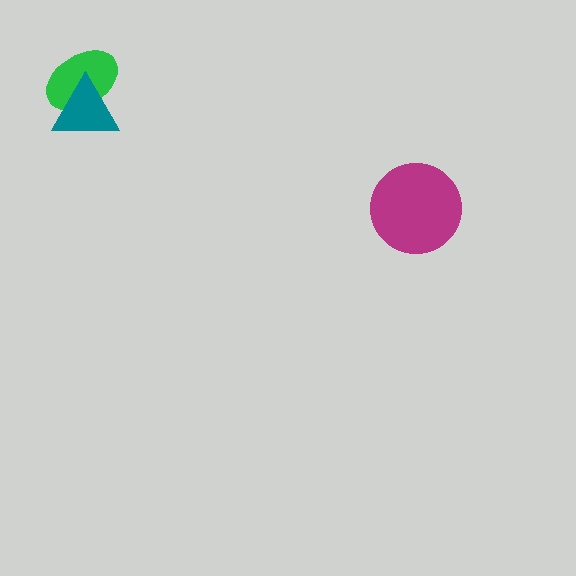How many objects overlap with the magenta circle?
0 objects overlap with the magenta circle.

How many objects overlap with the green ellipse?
1 object overlaps with the green ellipse.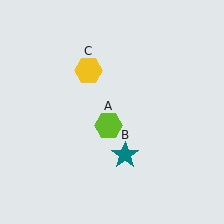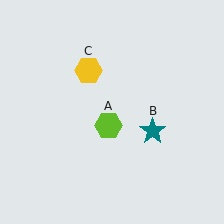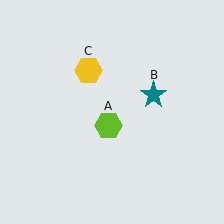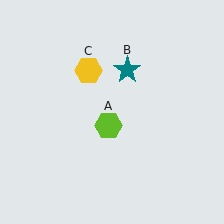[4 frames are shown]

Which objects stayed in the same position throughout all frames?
Lime hexagon (object A) and yellow hexagon (object C) remained stationary.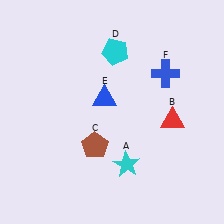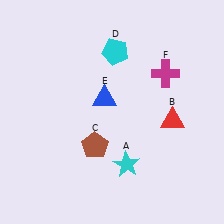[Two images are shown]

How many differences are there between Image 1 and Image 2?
There is 1 difference between the two images.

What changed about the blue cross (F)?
In Image 1, F is blue. In Image 2, it changed to magenta.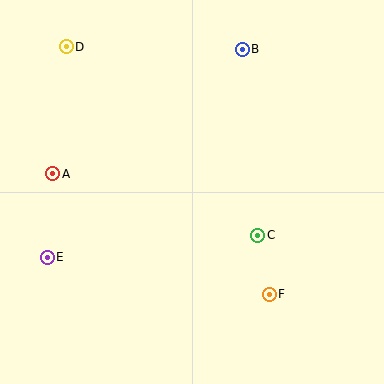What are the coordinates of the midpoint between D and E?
The midpoint between D and E is at (57, 152).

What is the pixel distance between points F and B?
The distance between F and B is 246 pixels.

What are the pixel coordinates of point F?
Point F is at (269, 294).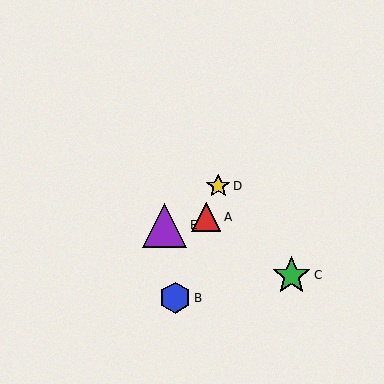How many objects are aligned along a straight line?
3 objects (A, B, D) are aligned along a straight line.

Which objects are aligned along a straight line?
Objects A, B, D are aligned along a straight line.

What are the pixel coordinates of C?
Object C is at (292, 275).